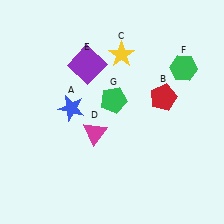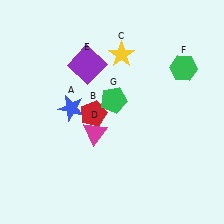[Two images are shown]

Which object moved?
The red pentagon (B) moved left.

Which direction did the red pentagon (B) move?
The red pentagon (B) moved left.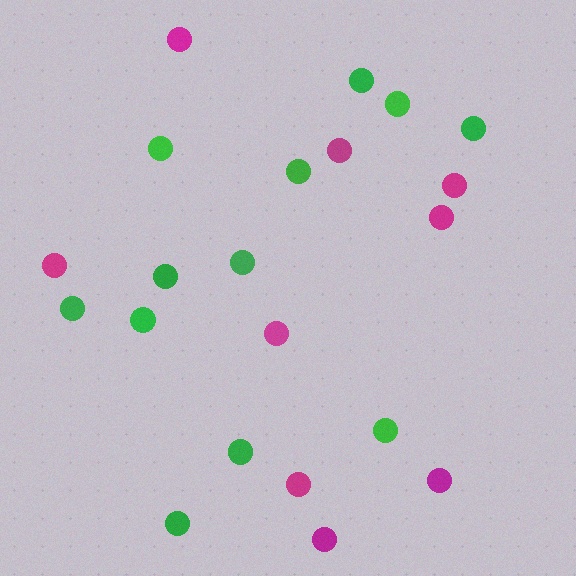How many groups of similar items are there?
There are 2 groups: one group of green circles (12) and one group of magenta circles (9).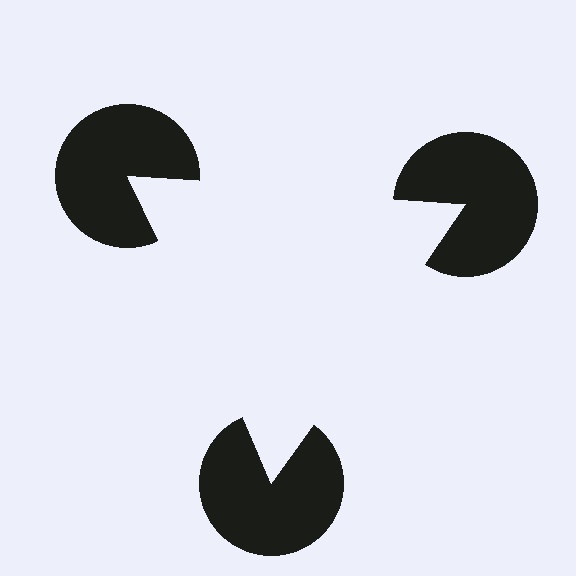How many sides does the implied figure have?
3 sides.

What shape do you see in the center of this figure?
An illusory triangle — its edges are inferred from the aligned wedge cuts in the pac-man discs, not physically drawn.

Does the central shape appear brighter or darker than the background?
It typically appears slightly brighter than the background, even though no actual brightness change is drawn.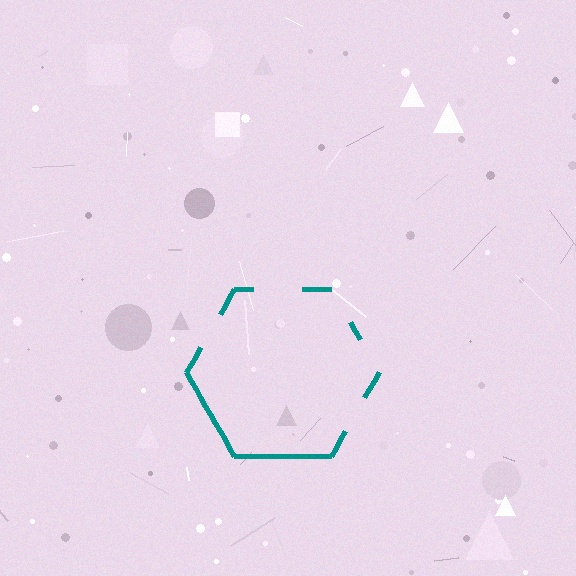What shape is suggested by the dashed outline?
The dashed outline suggests a hexagon.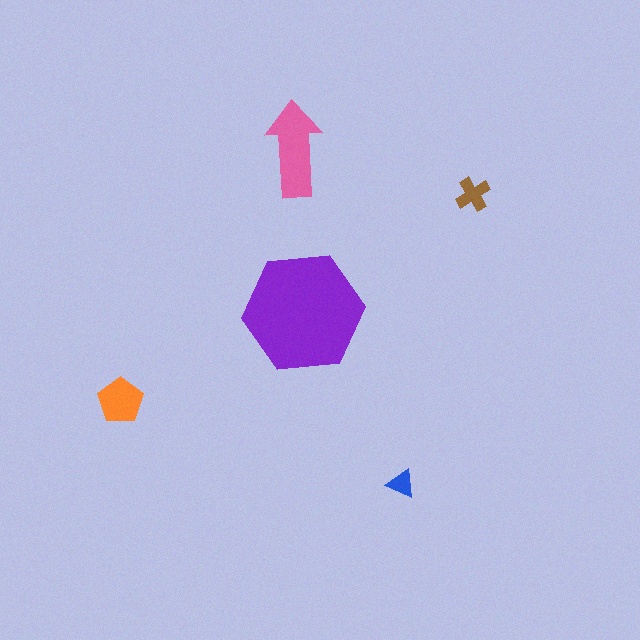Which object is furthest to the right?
The brown cross is rightmost.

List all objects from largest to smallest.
The purple hexagon, the pink arrow, the orange pentagon, the brown cross, the blue triangle.